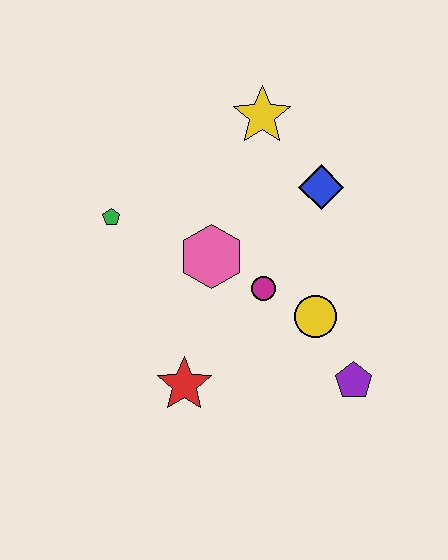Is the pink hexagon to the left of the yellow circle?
Yes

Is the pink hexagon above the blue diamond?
No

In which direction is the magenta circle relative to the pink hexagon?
The magenta circle is to the right of the pink hexagon.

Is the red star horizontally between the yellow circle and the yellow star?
No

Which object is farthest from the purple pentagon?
The green pentagon is farthest from the purple pentagon.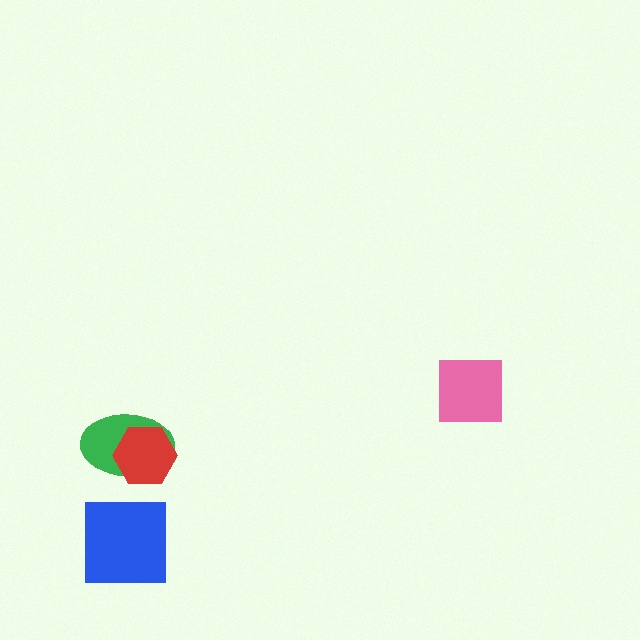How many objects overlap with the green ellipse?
1 object overlaps with the green ellipse.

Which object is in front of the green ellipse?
The red hexagon is in front of the green ellipse.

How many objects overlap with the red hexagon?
1 object overlaps with the red hexagon.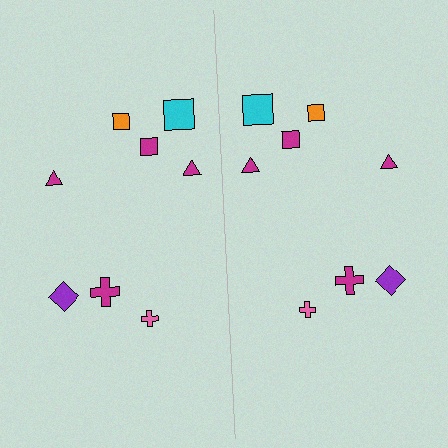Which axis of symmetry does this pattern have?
The pattern has a vertical axis of symmetry running through the center of the image.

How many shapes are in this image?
There are 16 shapes in this image.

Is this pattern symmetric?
Yes, this pattern has bilateral (reflection) symmetry.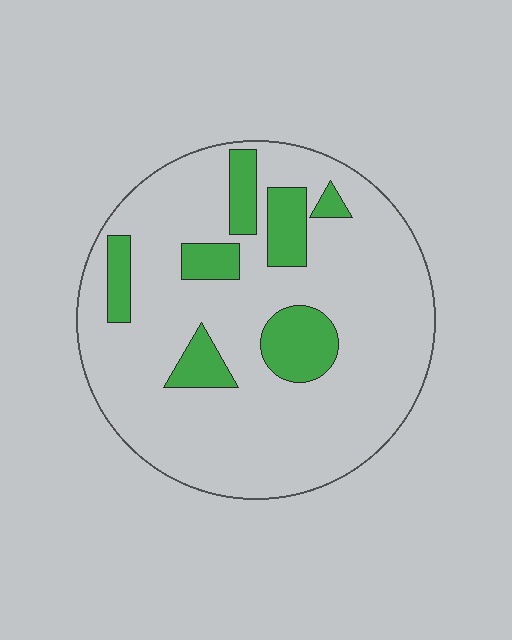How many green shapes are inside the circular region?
7.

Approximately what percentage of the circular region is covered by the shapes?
Approximately 20%.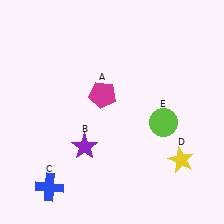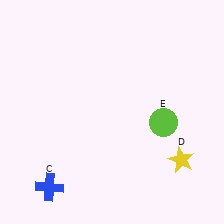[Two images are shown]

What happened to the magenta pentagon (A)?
The magenta pentagon (A) was removed in Image 2. It was in the top-left area of Image 1.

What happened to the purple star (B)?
The purple star (B) was removed in Image 2. It was in the bottom-left area of Image 1.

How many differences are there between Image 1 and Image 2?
There are 2 differences between the two images.